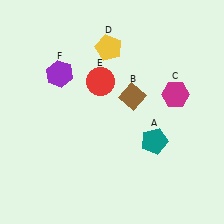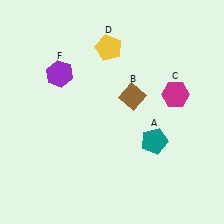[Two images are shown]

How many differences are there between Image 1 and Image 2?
There is 1 difference between the two images.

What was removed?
The red circle (E) was removed in Image 2.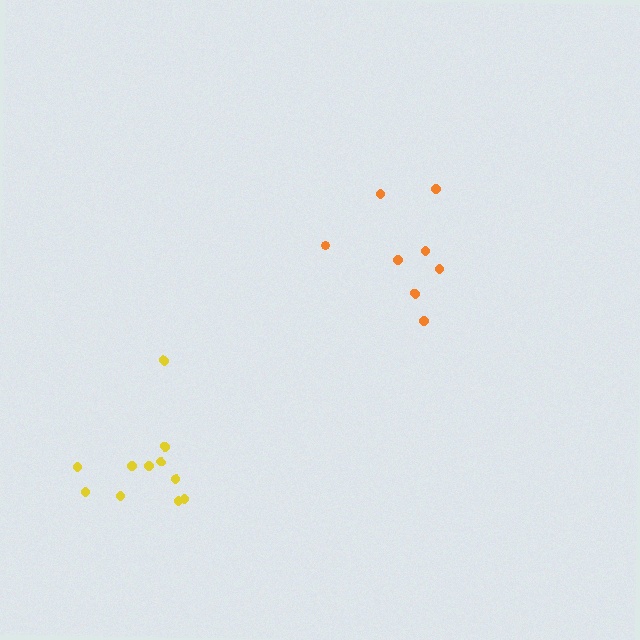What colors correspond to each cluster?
The clusters are colored: orange, yellow.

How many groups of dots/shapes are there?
There are 2 groups.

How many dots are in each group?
Group 1: 8 dots, Group 2: 11 dots (19 total).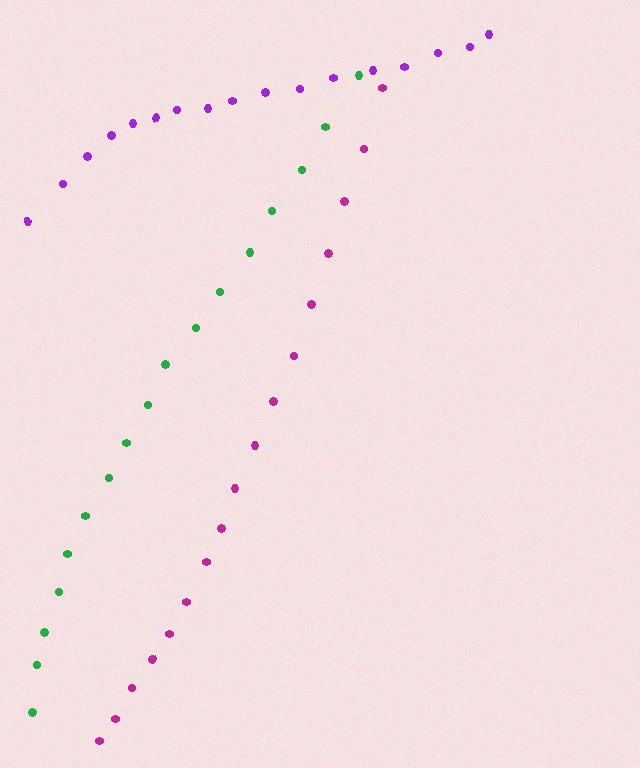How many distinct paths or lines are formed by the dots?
There are 3 distinct paths.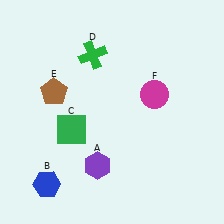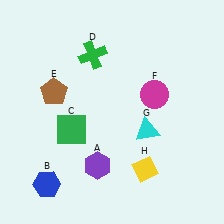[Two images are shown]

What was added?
A cyan triangle (G), a yellow diamond (H) were added in Image 2.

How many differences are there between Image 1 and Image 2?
There are 2 differences between the two images.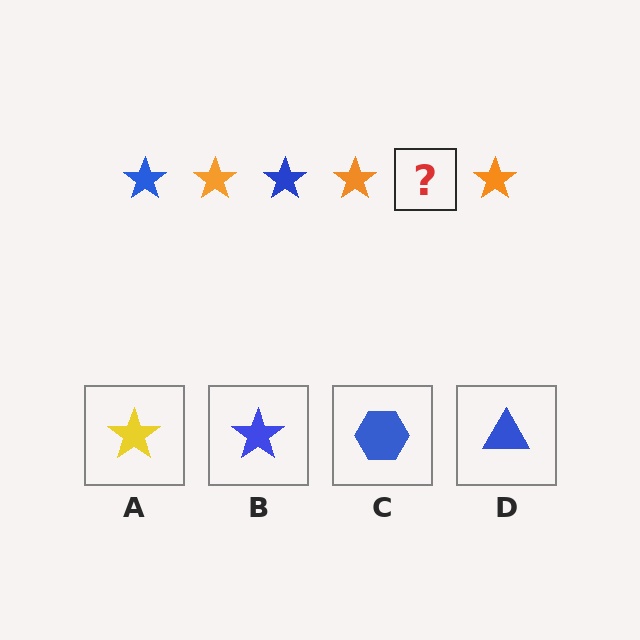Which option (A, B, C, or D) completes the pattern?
B.